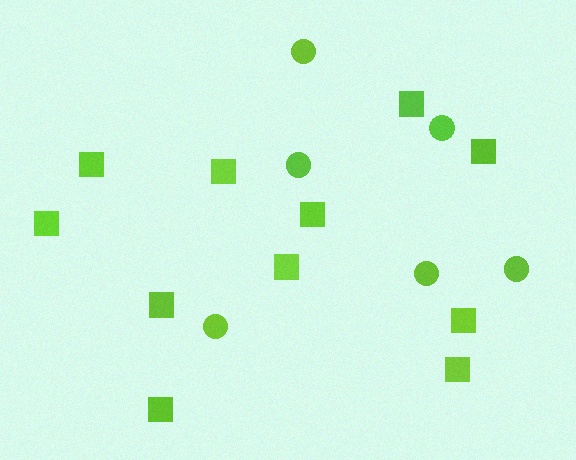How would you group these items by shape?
There are 2 groups: one group of squares (11) and one group of circles (6).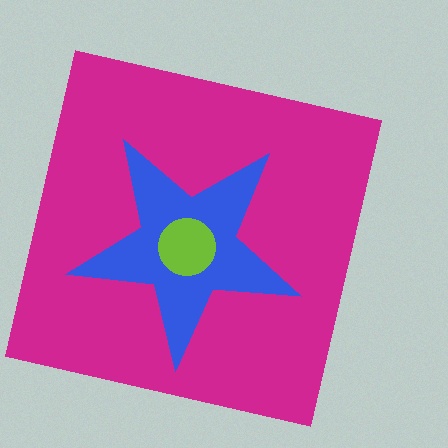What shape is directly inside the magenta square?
The blue star.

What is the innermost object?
The lime circle.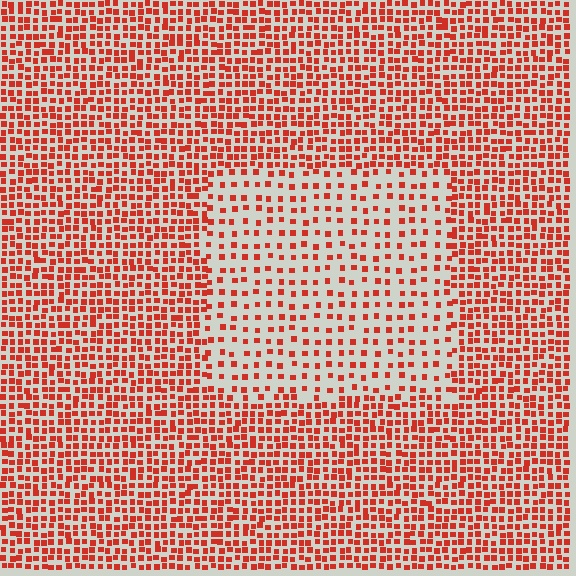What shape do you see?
I see a rectangle.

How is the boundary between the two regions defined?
The boundary is defined by a change in element density (approximately 2.2x ratio). All elements are the same color, size, and shape.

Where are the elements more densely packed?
The elements are more densely packed outside the rectangle boundary.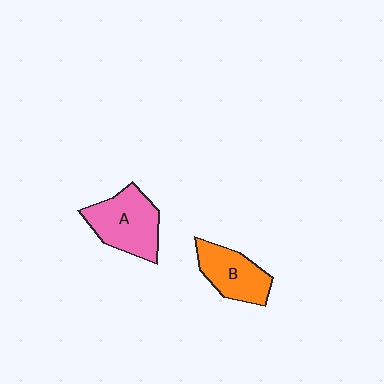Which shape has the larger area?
Shape A (pink).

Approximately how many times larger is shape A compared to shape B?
Approximately 1.2 times.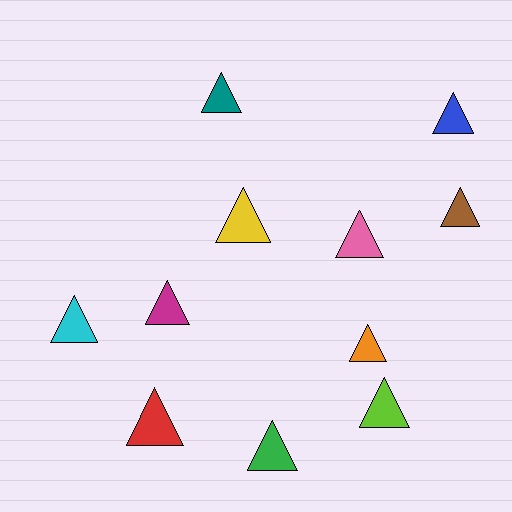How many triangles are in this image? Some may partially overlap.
There are 11 triangles.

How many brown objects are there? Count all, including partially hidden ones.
There is 1 brown object.